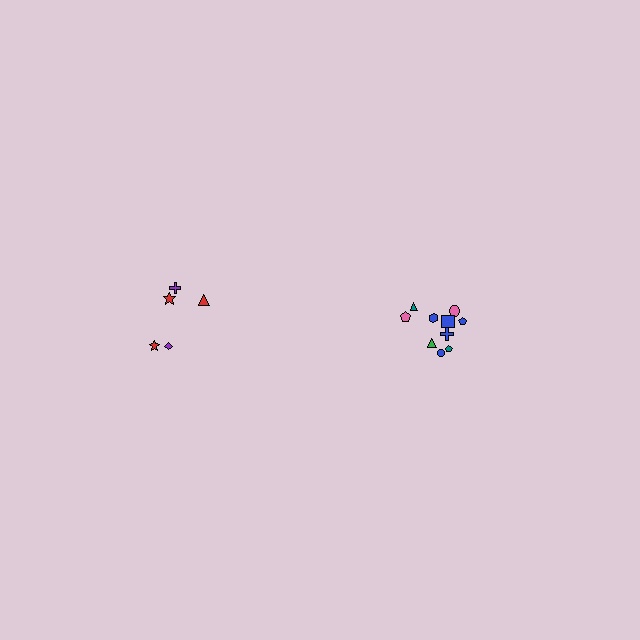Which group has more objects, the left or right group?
The right group.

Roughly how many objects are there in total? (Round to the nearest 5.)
Roughly 15 objects in total.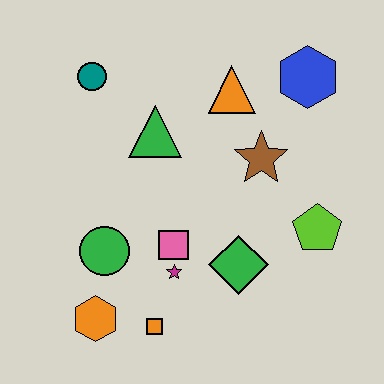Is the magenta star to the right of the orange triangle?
No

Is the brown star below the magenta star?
No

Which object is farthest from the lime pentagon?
The teal circle is farthest from the lime pentagon.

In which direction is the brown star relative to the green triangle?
The brown star is to the right of the green triangle.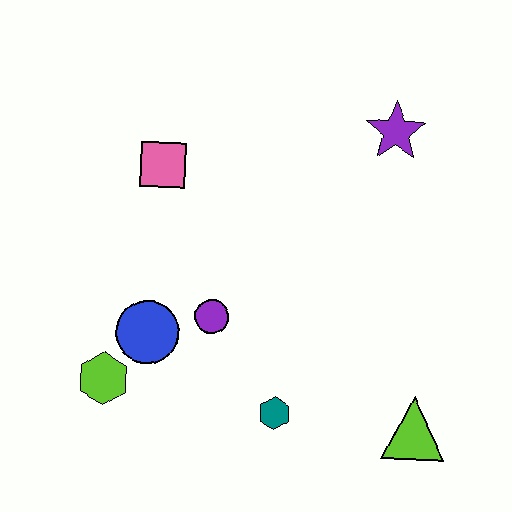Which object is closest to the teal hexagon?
The purple circle is closest to the teal hexagon.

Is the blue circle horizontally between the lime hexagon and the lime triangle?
Yes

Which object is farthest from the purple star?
The lime hexagon is farthest from the purple star.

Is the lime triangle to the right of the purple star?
Yes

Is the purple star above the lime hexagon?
Yes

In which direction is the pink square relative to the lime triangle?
The pink square is to the left of the lime triangle.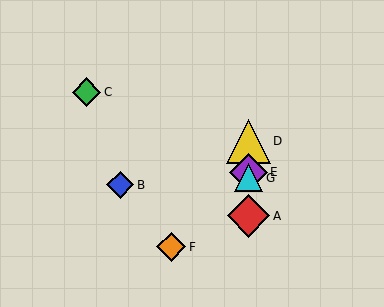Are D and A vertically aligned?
Yes, both are at x≈248.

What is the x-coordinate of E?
Object E is at x≈248.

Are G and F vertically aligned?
No, G is at x≈248 and F is at x≈171.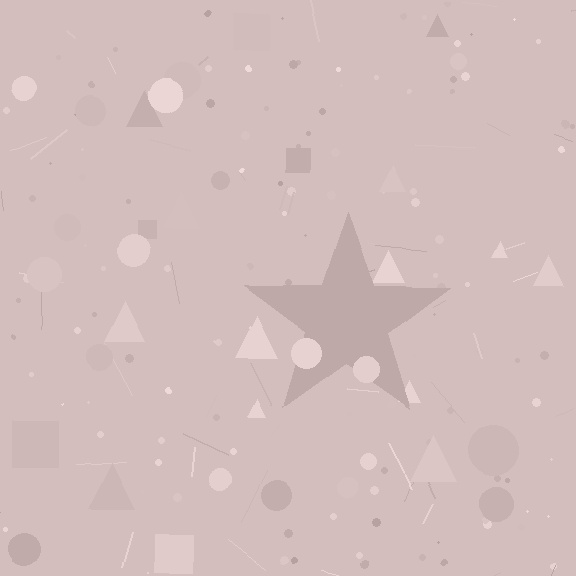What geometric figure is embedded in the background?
A star is embedded in the background.